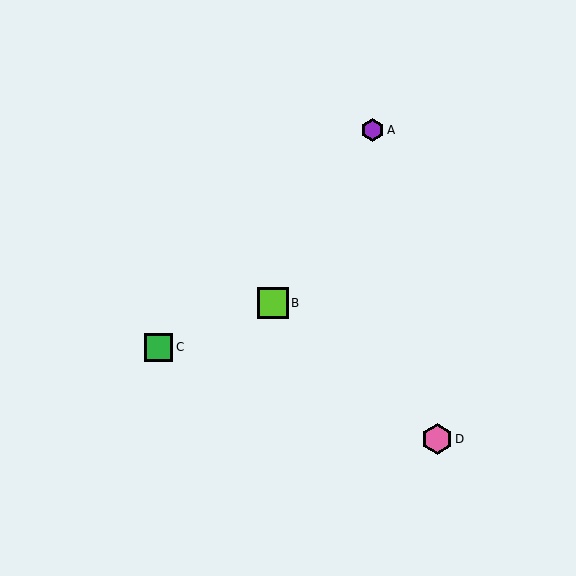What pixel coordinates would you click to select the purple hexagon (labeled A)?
Click at (372, 130) to select the purple hexagon A.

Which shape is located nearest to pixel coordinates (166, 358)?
The green square (labeled C) at (159, 347) is nearest to that location.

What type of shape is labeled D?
Shape D is a pink hexagon.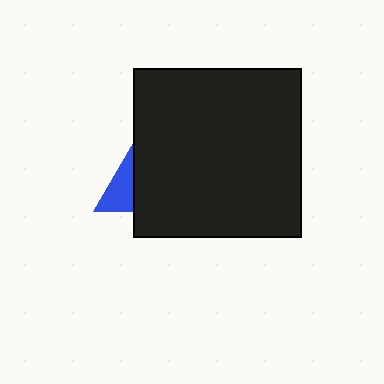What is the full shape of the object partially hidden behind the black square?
The partially hidden object is a blue triangle.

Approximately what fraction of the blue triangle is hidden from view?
Roughly 60% of the blue triangle is hidden behind the black square.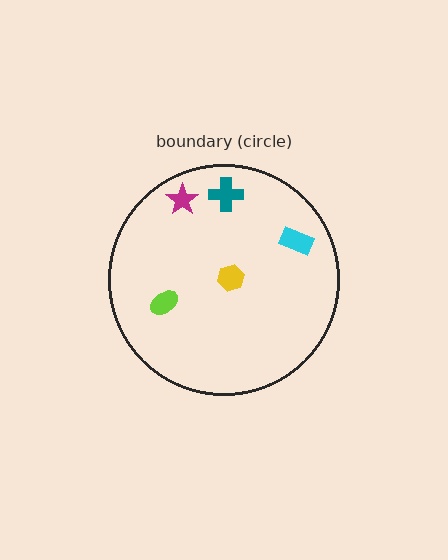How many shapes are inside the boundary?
5 inside, 0 outside.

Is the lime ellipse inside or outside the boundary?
Inside.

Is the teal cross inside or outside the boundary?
Inside.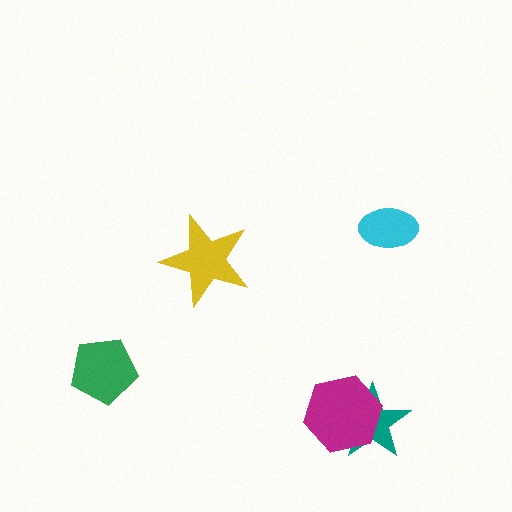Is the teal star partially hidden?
Yes, it is partially covered by another shape.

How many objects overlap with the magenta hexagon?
1 object overlaps with the magenta hexagon.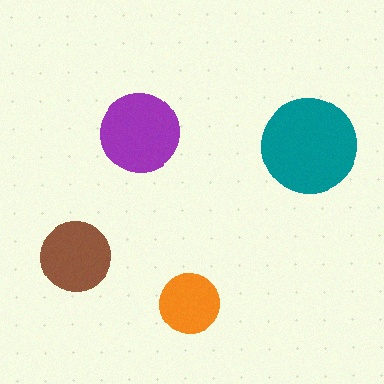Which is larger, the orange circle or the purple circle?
The purple one.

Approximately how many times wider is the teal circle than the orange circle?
About 1.5 times wider.